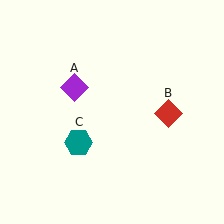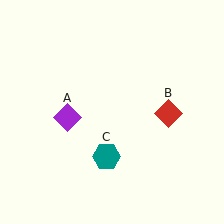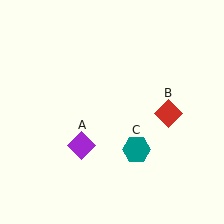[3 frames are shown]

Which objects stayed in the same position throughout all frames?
Red diamond (object B) remained stationary.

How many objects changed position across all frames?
2 objects changed position: purple diamond (object A), teal hexagon (object C).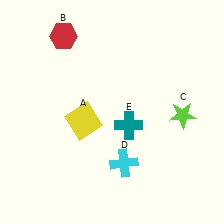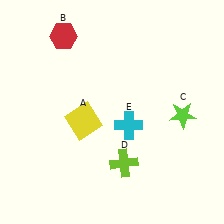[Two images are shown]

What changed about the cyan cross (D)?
In Image 1, D is cyan. In Image 2, it changed to lime.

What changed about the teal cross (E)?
In Image 1, E is teal. In Image 2, it changed to cyan.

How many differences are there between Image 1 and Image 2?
There are 2 differences between the two images.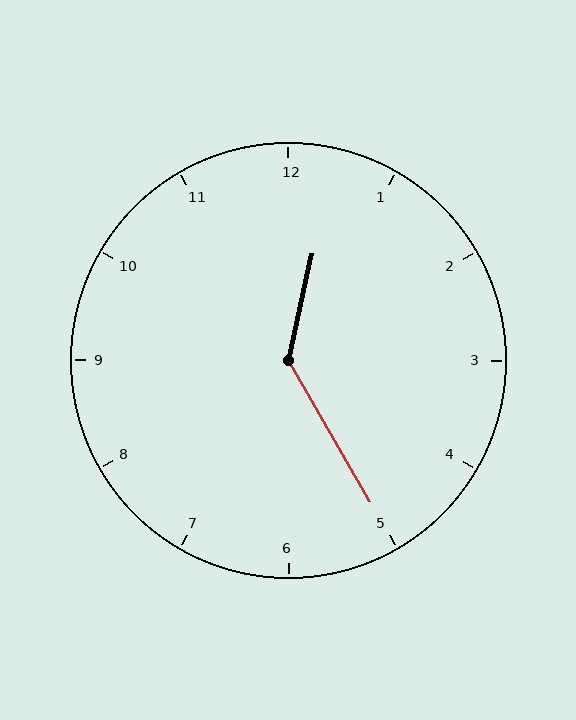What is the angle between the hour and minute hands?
Approximately 138 degrees.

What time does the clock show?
12:25.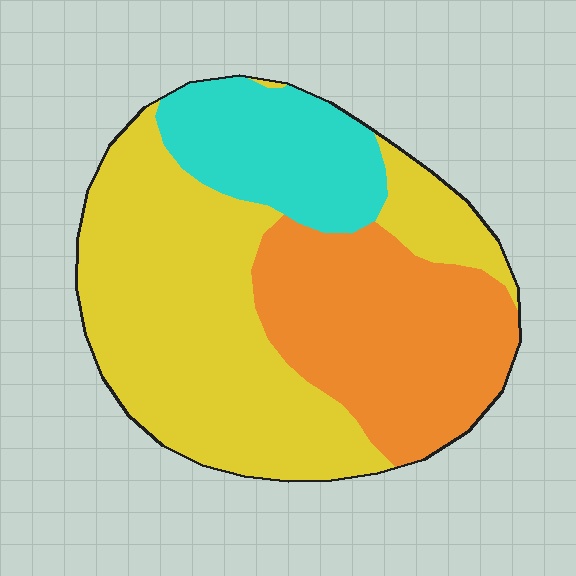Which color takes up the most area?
Yellow, at roughly 50%.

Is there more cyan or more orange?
Orange.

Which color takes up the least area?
Cyan, at roughly 20%.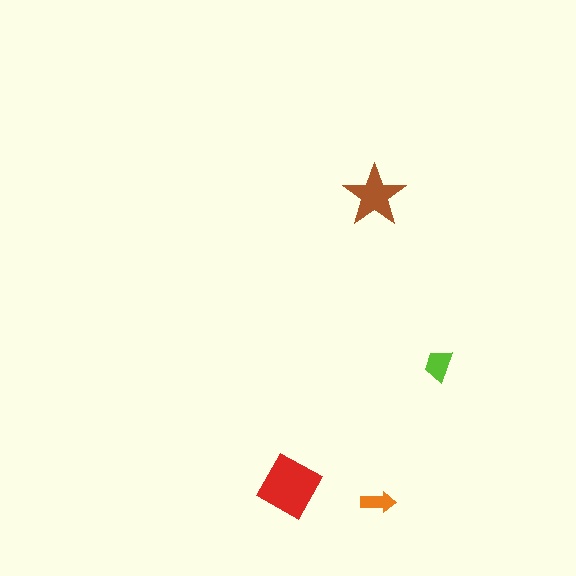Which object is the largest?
The red square.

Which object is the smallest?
The orange arrow.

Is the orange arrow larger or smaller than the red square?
Smaller.